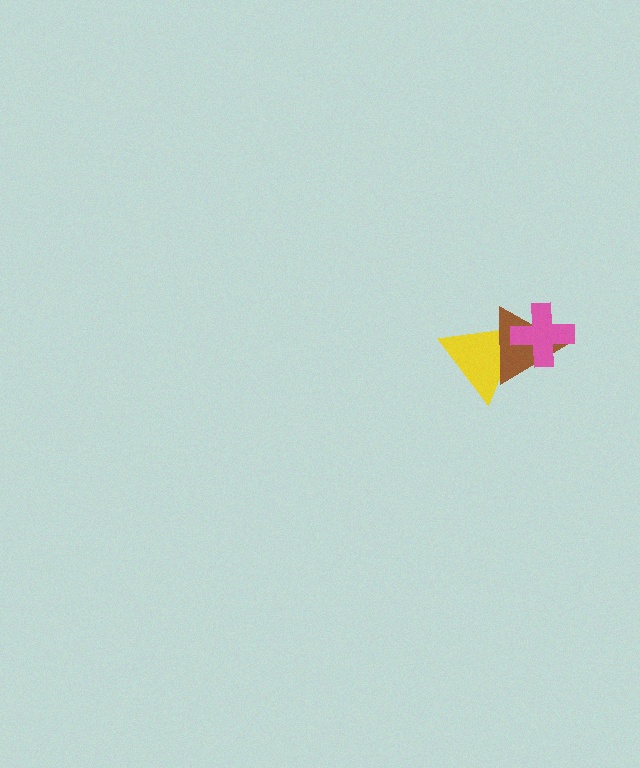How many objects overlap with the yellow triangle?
2 objects overlap with the yellow triangle.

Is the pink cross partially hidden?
No, no other shape covers it.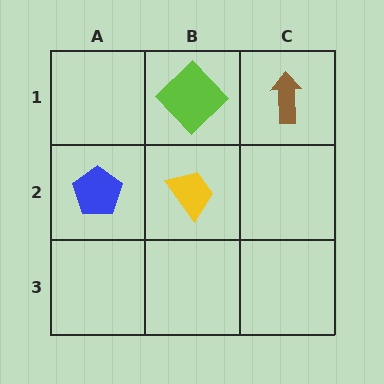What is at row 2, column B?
A yellow trapezoid.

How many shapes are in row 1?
2 shapes.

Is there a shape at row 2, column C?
No, that cell is empty.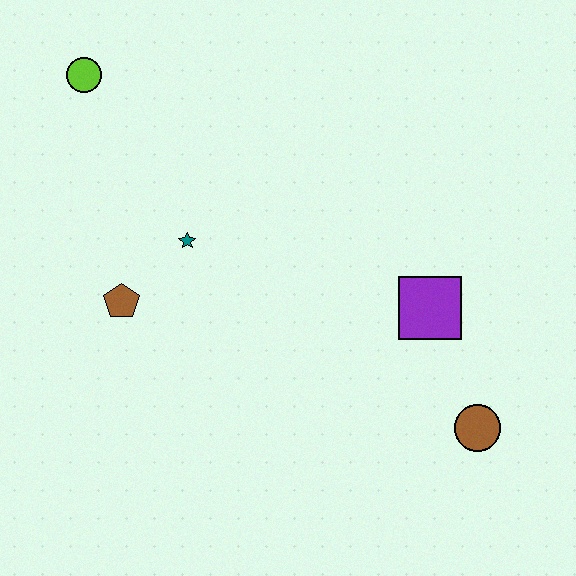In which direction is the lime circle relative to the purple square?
The lime circle is to the left of the purple square.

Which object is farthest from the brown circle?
The lime circle is farthest from the brown circle.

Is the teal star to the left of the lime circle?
No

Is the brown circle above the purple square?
No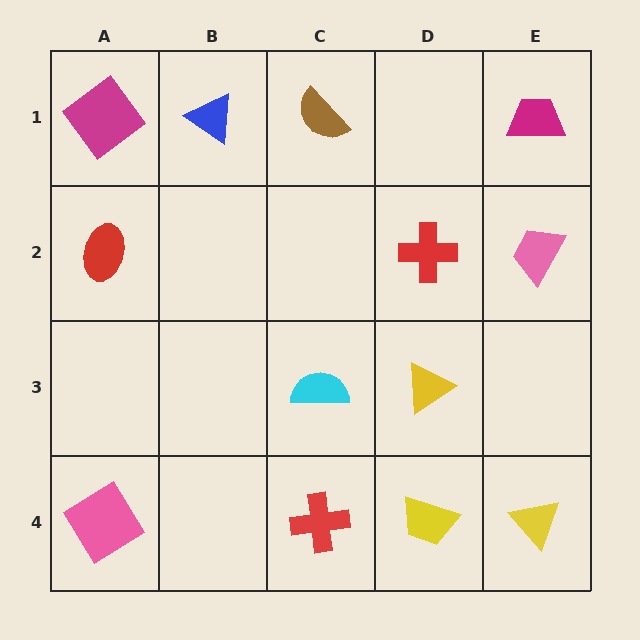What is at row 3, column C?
A cyan semicircle.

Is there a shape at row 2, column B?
No, that cell is empty.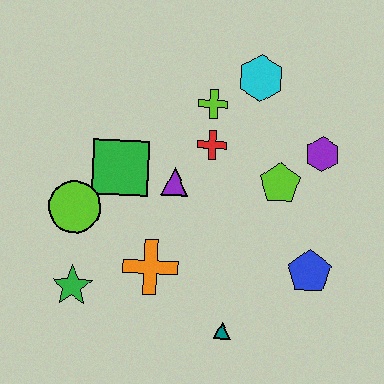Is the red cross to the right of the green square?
Yes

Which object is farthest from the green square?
The blue pentagon is farthest from the green square.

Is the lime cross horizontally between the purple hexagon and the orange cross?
Yes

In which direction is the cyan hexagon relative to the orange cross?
The cyan hexagon is above the orange cross.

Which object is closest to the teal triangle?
The orange cross is closest to the teal triangle.